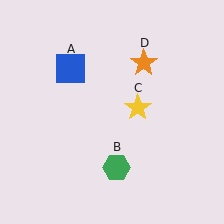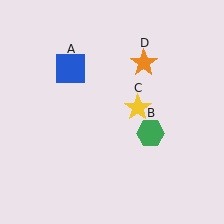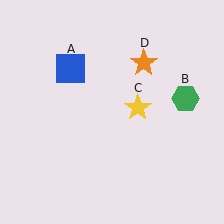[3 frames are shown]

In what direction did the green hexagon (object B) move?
The green hexagon (object B) moved up and to the right.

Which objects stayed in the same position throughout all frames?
Blue square (object A) and yellow star (object C) and orange star (object D) remained stationary.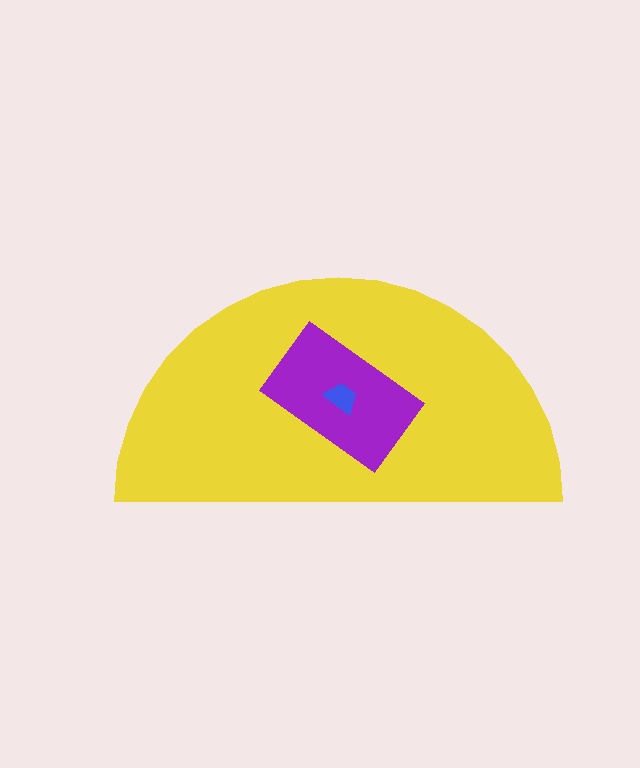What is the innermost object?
The blue trapezoid.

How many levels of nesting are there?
3.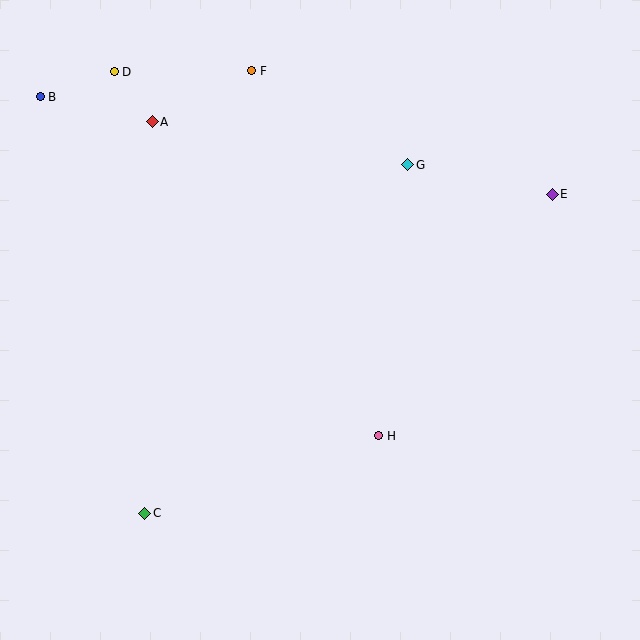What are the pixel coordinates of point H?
Point H is at (379, 436).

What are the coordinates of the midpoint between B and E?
The midpoint between B and E is at (296, 145).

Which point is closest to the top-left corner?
Point B is closest to the top-left corner.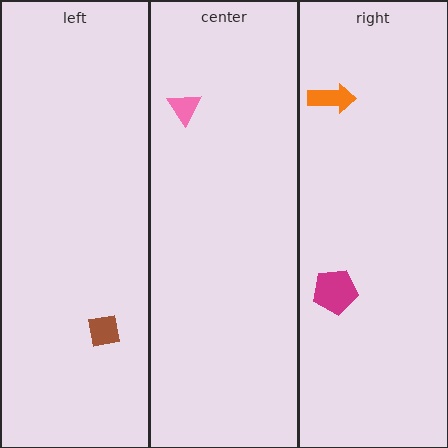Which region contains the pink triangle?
The center region.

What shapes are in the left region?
The brown square.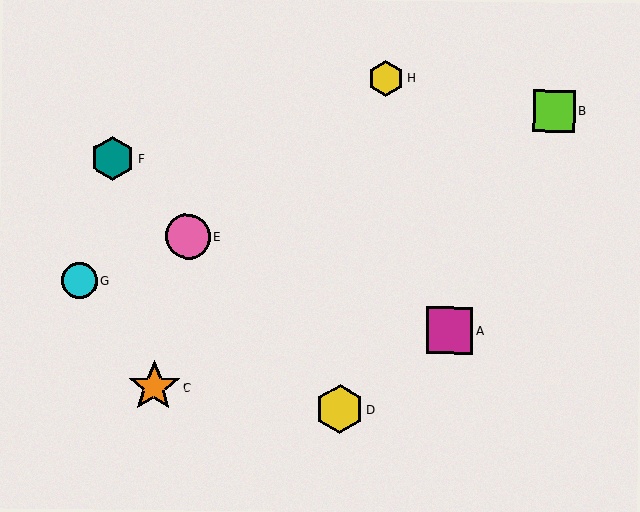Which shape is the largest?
The orange star (labeled C) is the largest.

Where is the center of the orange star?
The center of the orange star is at (154, 387).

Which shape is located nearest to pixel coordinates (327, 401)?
The yellow hexagon (labeled D) at (339, 409) is nearest to that location.